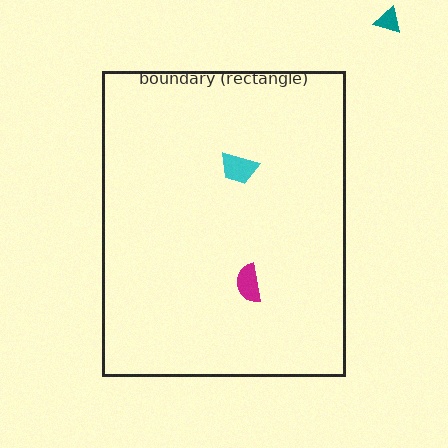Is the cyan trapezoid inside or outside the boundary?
Inside.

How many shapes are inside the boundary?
2 inside, 1 outside.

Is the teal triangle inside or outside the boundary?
Outside.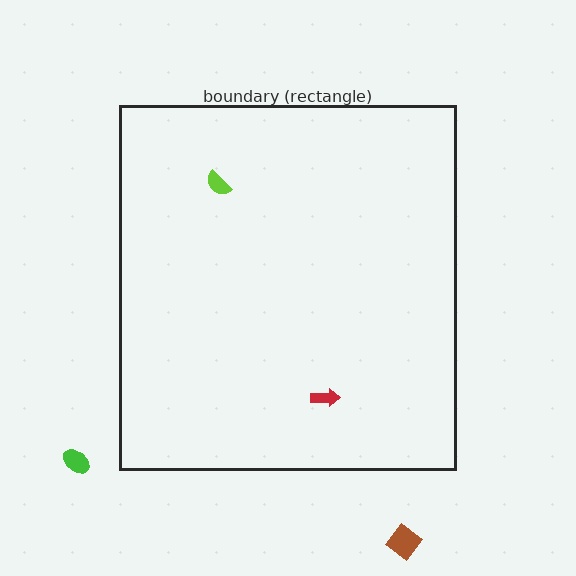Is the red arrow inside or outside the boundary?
Inside.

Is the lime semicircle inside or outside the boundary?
Inside.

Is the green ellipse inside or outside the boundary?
Outside.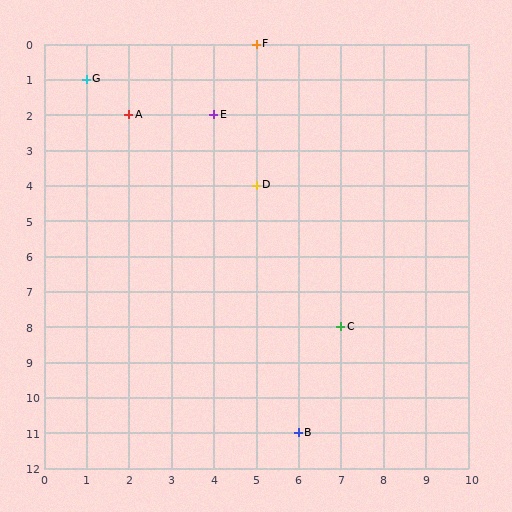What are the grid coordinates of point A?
Point A is at grid coordinates (2, 2).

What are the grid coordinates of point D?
Point D is at grid coordinates (5, 4).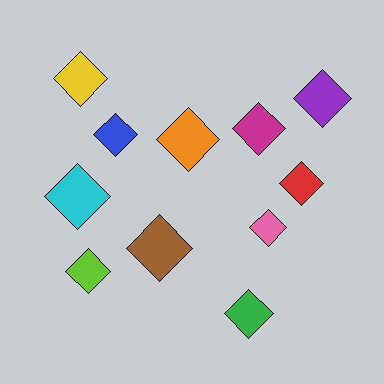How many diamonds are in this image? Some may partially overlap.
There are 11 diamonds.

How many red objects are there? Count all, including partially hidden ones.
There is 1 red object.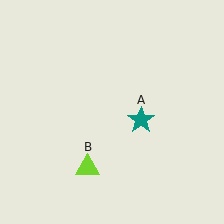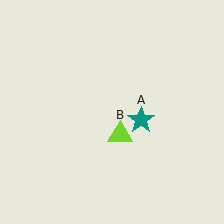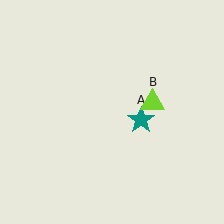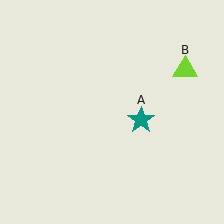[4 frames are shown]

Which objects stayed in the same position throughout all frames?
Teal star (object A) remained stationary.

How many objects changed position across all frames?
1 object changed position: lime triangle (object B).